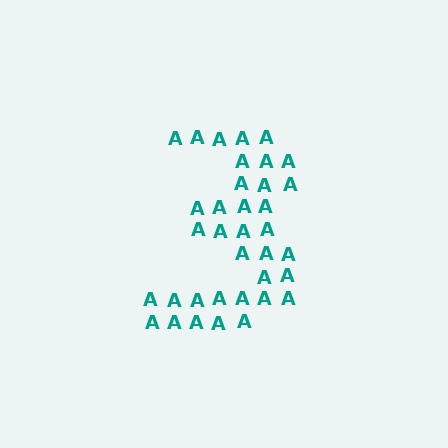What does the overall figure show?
The overall figure shows the digit 3.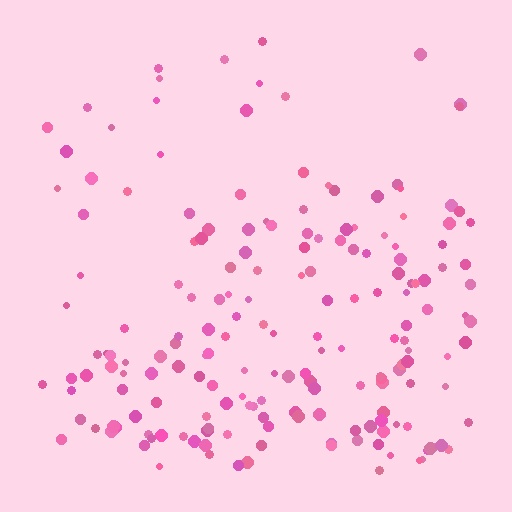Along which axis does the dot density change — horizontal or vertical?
Vertical.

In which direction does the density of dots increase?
From top to bottom, with the bottom side densest.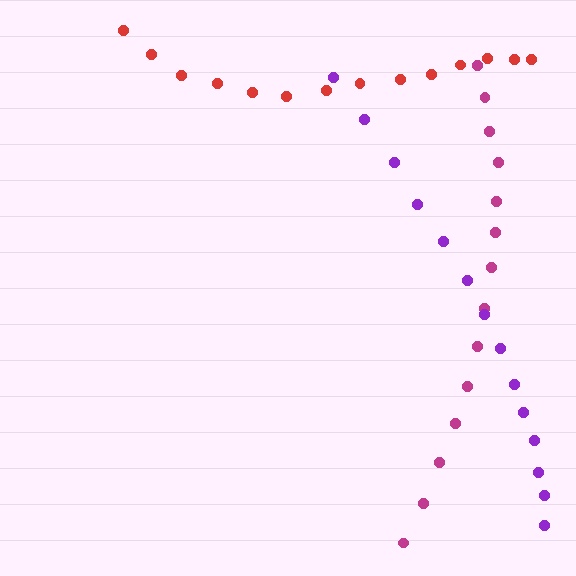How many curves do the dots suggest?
There are 3 distinct paths.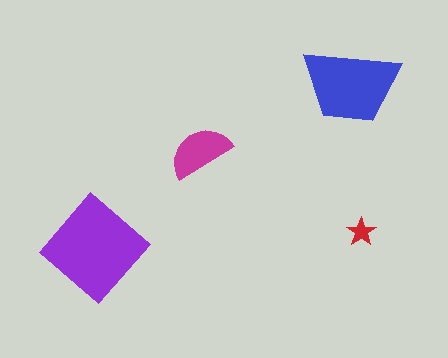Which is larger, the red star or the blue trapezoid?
The blue trapezoid.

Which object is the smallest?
The red star.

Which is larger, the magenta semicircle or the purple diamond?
The purple diamond.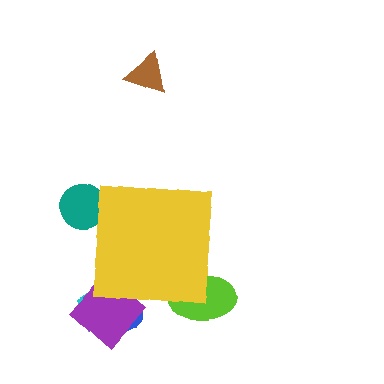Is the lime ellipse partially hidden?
Yes, the lime ellipse is partially hidden behind the yellow square.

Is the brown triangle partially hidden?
No, the brown triangle is fully visible.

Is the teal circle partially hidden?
Yes, the teal circle is partially hidden behind the yellow square.